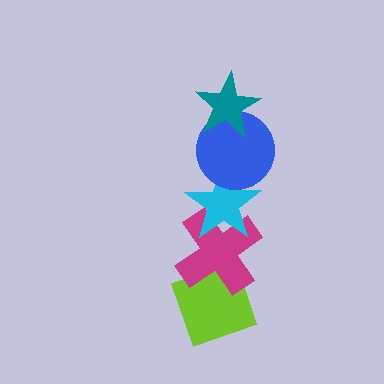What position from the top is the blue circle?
The blue circle is 2nd from the top.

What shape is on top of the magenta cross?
The cyan star is on top of the magenta cross.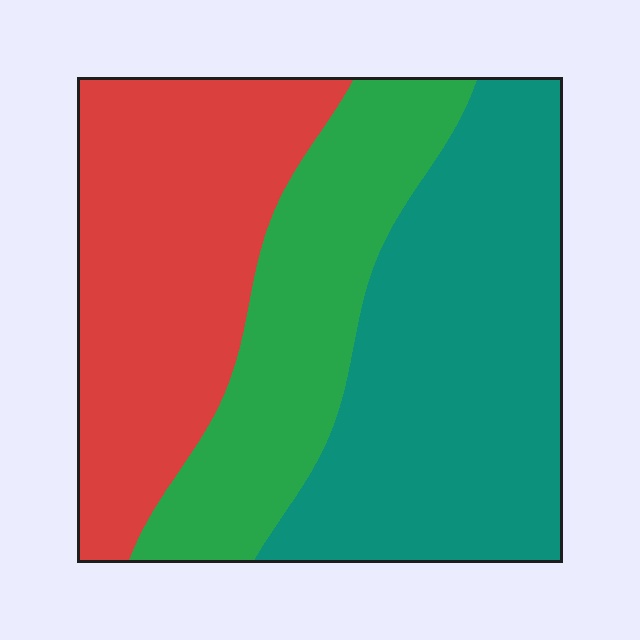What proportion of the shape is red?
Red covers around 35% of the shape.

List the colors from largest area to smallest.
From largest to smallest: teal, red, green.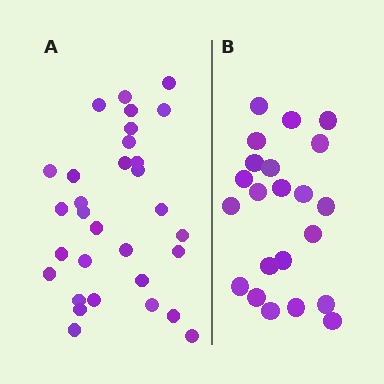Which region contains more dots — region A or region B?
Region A (the left region) has more dots.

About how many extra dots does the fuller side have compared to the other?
Region A has roughly 8 or so more dots than region B.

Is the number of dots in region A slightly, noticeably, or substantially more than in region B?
Region A has noticeably more, but not dramatically so. The ratio is roughly 1.4 to 1.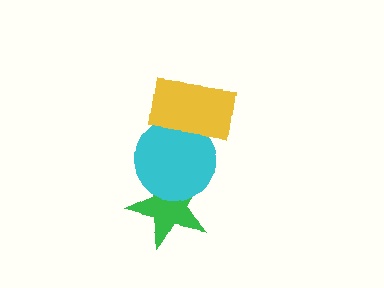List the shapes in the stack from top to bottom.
From top to bottom: the yellow rectangle, the cyan circle, the green star.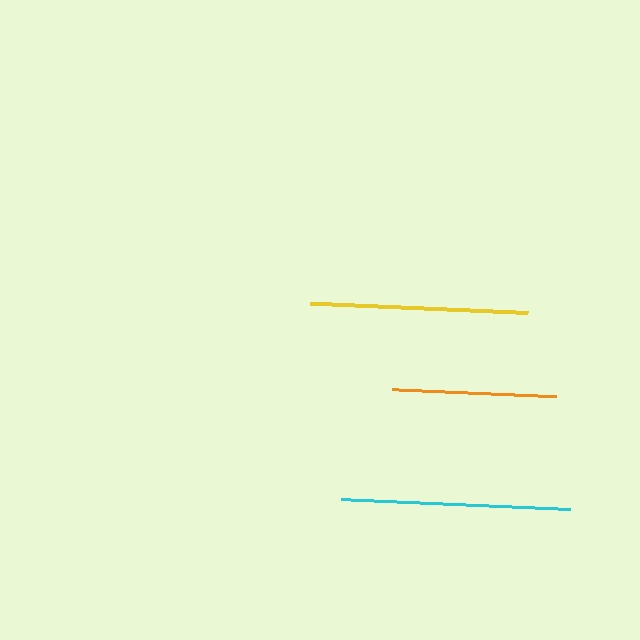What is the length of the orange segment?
The orange segment is approximately 163 pixels long.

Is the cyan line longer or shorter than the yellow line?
The cyan line is longer than the yellow line.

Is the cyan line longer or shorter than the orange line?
The cyan line is longer than the orange line.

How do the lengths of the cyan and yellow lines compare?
The cyan and yellow lines are approximately the same length.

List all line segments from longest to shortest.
From longest to shortest: cyan, yellow, orange.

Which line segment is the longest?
The cyan line is the longest at approximately 229 pixels.